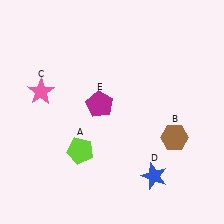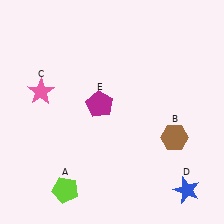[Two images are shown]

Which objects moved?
The objects that moved are: the lime pentagon (A), the blue star (D).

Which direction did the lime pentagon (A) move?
The lime pentagon (A) moved down.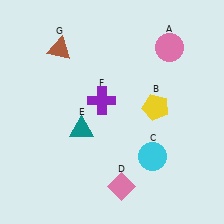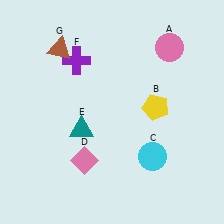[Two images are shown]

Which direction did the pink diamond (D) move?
The pink diamond (D) moved left.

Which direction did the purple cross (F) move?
The purple cross (F) moved up.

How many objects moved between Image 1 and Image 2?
2 objects moved between the two images.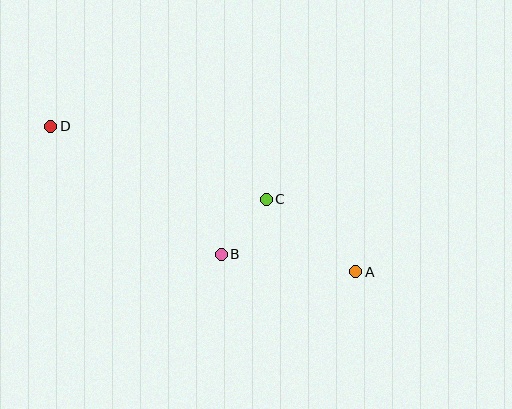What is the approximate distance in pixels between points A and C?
The distance between A and C is approximately 115 pixels.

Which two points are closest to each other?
Points B and C are closest to each other.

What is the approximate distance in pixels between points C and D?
The distance between C and D is approximately 227 pixels.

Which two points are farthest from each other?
Points A and D are farthest from each other.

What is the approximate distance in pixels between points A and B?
The distance between A and B is approximately 135 pixels.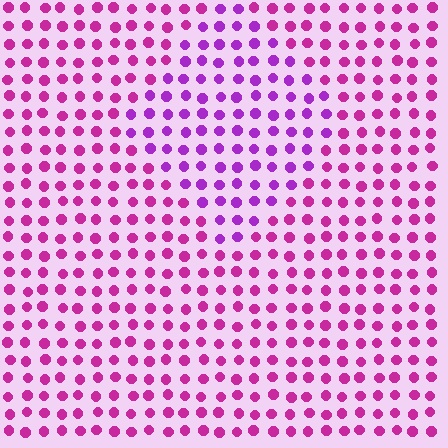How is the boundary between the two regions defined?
The boundary is defined purely by a slight shift in hue (about 28 degrees). Spacing, size, and orientation are identical on both sides.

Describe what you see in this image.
The image is filled with small magenta elements in a uniform arrangement. A diamond-shaped region is visible where the elements are tinted to a slightly different hue, forming a subtle color boundary.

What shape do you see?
I see a diamond.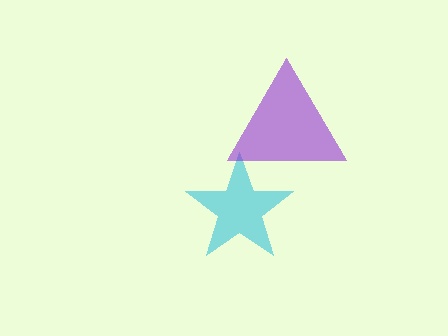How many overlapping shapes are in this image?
There are 2 overlapping shapes in the image.